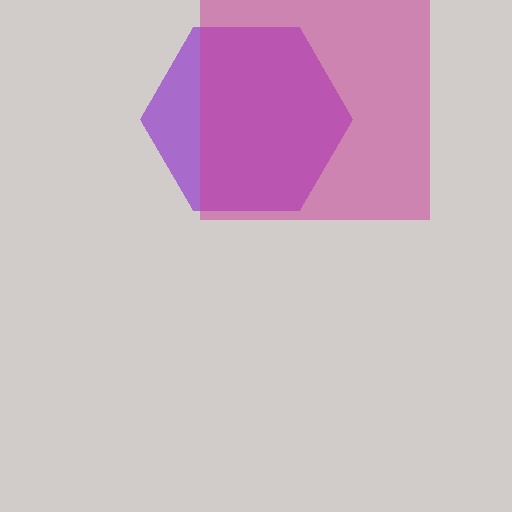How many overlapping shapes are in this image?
There are 2 overlapping shapes in the image.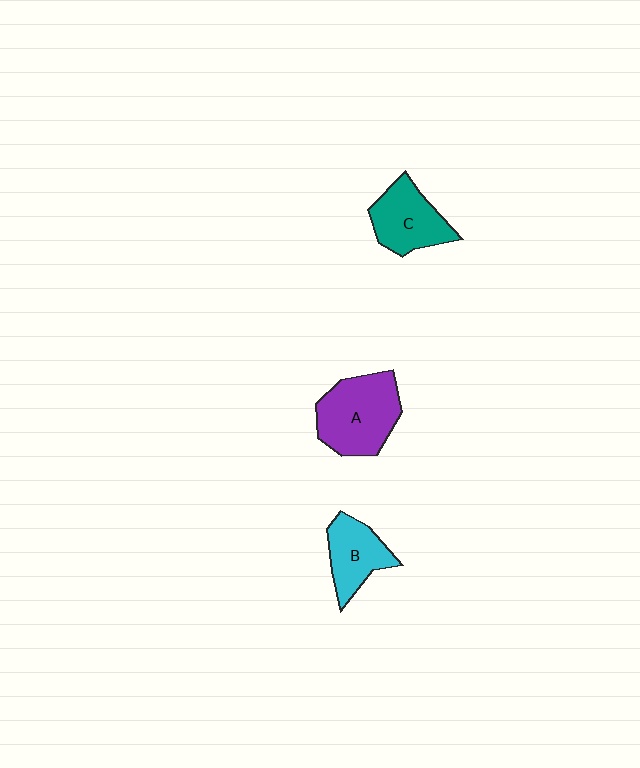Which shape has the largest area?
Shape A (purple).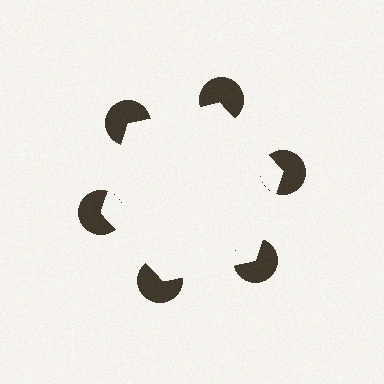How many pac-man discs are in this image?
There are 6 — one at each vertex of the illusory hexagon.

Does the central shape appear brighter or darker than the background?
It typically appears slightly brighter than the background, even though no actual brightness change is drawn.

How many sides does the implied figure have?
6 sides.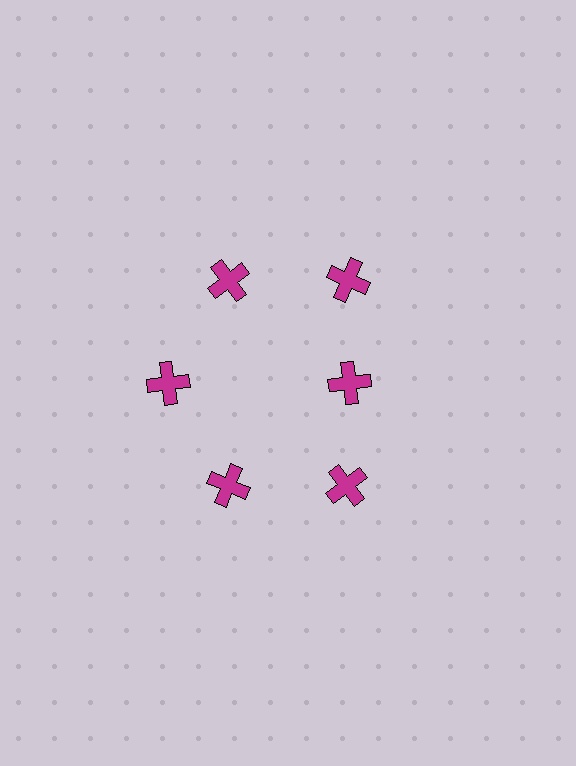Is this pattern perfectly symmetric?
No. The 6 magenta crosses are arranged in a ring, but one element near the 3 o'clock position is pulled inward toward the center, breaking the 6-fold rotational symmetry.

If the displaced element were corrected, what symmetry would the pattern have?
It would have 6-fold rotational symmetry — the pattern would map onto itself every 60 degrees.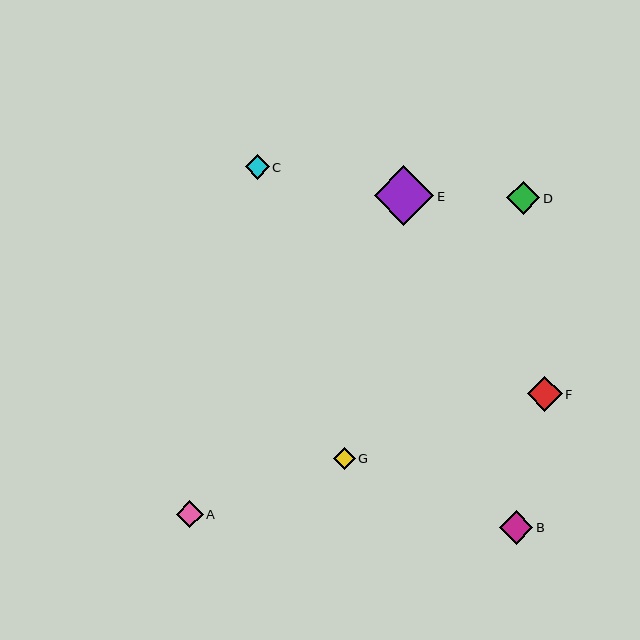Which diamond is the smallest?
Diamond G is the smallest with a size of approximately 22 pixels.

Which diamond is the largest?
Diamond E is the largest with a size of approximately 59 pixels.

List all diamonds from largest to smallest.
From largest to smallest: E, F, B, D, A, C, G.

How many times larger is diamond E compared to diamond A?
Diamond E is approximately 2.2 times the size of diamond A.